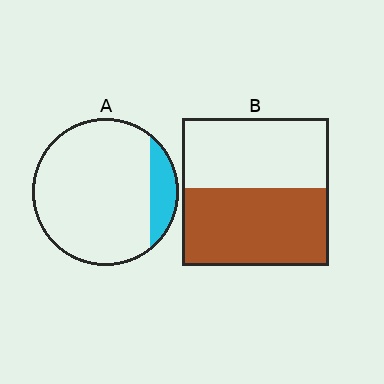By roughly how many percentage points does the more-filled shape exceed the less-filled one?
By roughly 40 percentage points (B over A).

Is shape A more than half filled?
No.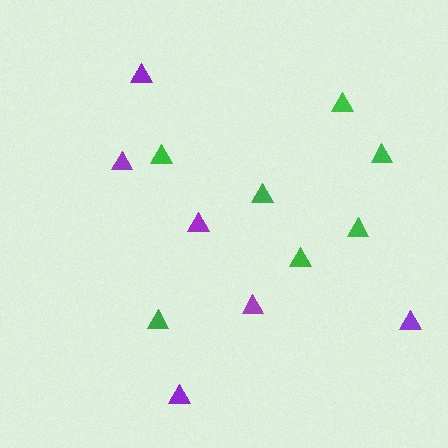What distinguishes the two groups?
There are 2 groups: one group of purple triangles (6) and one group of green triangles (7).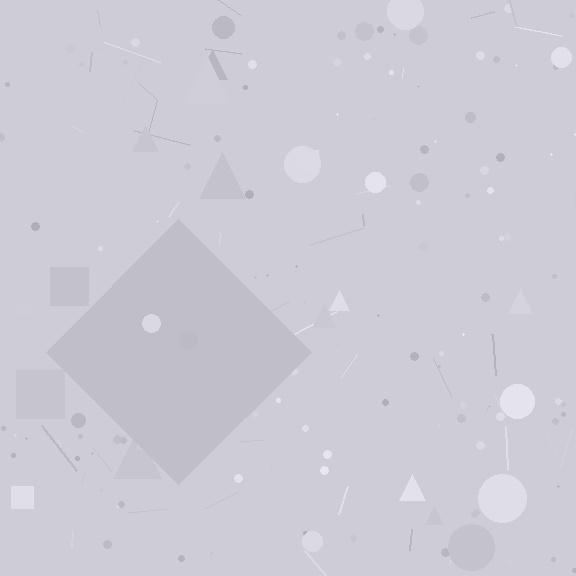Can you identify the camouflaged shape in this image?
The camouflaged shape is a diamond.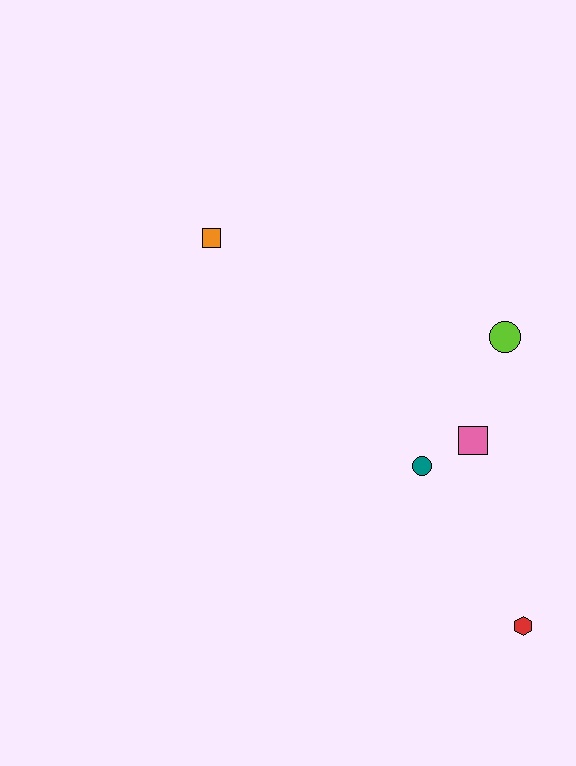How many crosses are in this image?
There are no crosses.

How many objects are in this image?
There are 5 objects.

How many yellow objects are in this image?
There are no yellow objects.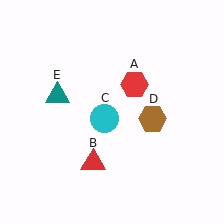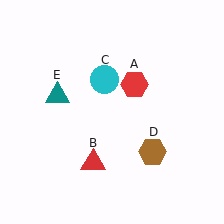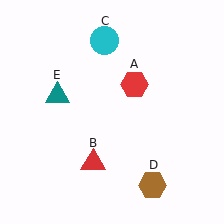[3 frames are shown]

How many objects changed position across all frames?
2 objects changed position: cyan circle (object C), brown hexagon (object D).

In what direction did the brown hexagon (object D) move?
The brown hexagon (object D) moved down.